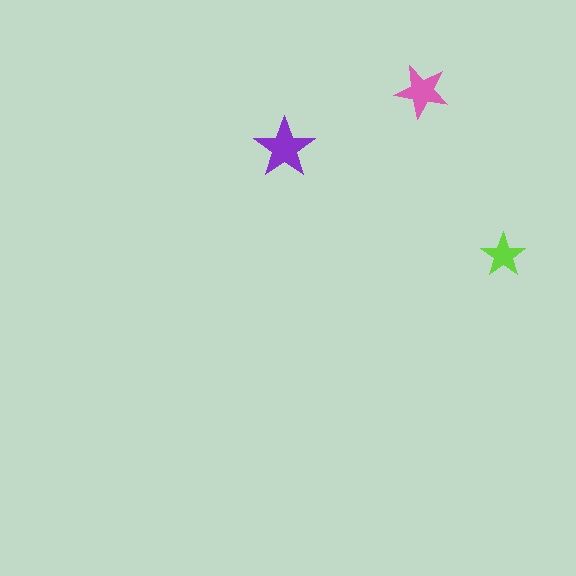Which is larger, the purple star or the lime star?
The purple one.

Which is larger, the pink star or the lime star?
The pink one.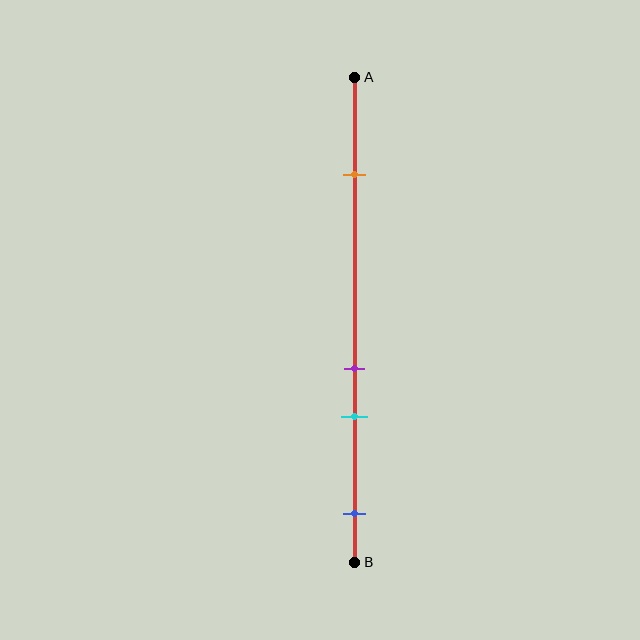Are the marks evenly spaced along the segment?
No, the marks are not evenly spaced.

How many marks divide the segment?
There are 4 marks dividing the segment.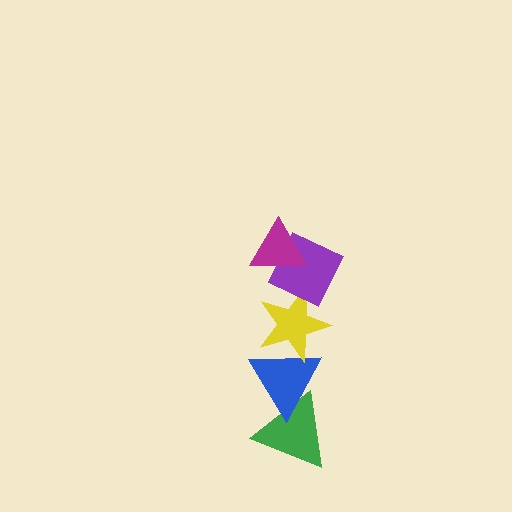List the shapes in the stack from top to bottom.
From top to bottom: the magenta triangle, the purple diamond, the yellow star, the blue triangle, the green triangle.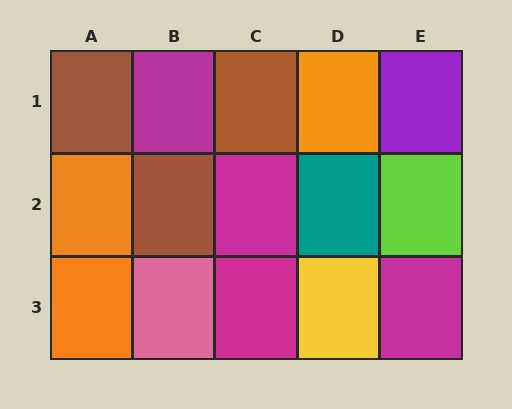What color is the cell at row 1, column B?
Magenta.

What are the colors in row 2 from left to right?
Orange, brown, magenta, teal, lime.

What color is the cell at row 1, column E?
Purple.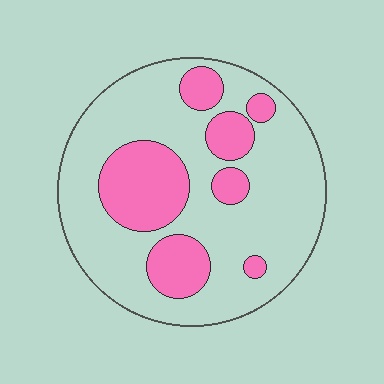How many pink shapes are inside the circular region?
7.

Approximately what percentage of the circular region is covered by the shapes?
Approximately 30%.